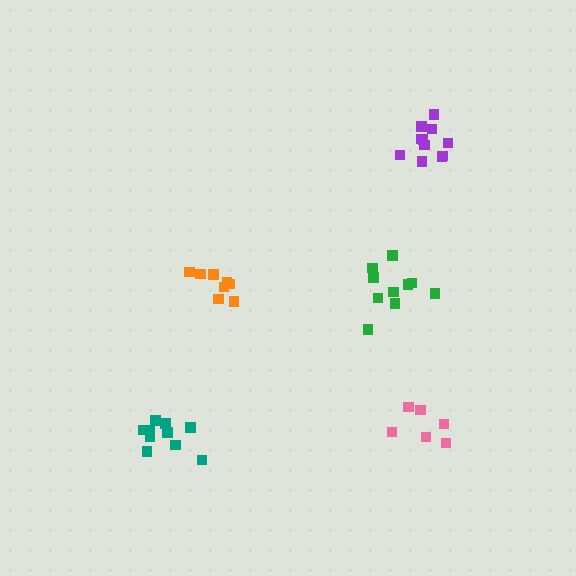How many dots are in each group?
Group 1: 10 dots, Group 2: 6 dots, Group 3: 11 dots, Group 4: 8 dots, Group 5: 10 dots (45 total).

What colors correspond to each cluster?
The clusters are colored: teal, pink, purple, orange, green.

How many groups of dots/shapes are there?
There are 5 groups.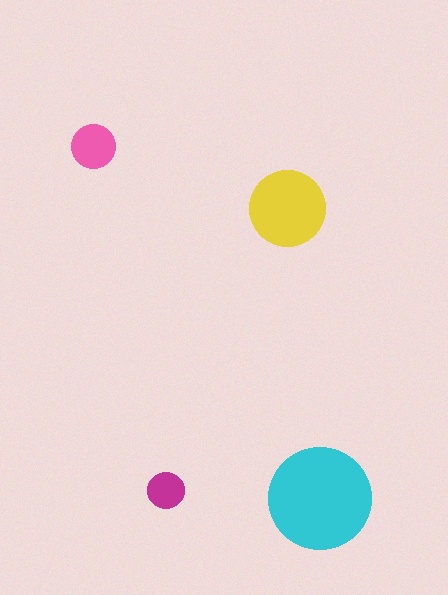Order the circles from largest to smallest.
the cyan one, the yellow one, the pink one, the magenta one.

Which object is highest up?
The pink circle is topmost.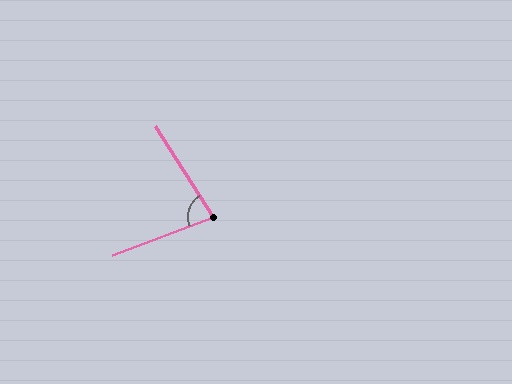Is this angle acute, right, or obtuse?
It is acute.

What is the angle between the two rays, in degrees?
Approximately 78 degrees.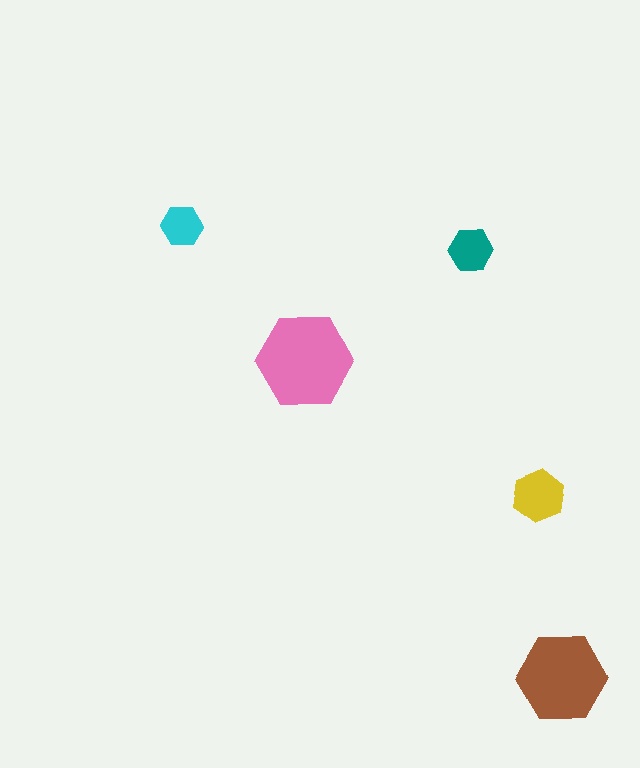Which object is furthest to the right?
The brown hexagon is rightmost.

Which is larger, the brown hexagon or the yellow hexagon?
The brown one.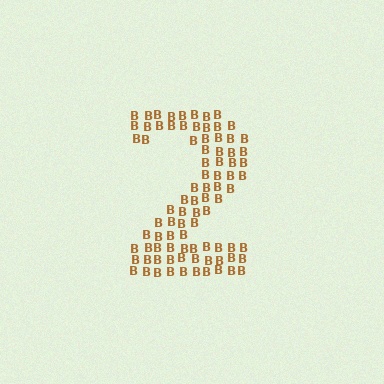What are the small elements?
The small elements are letter B's.